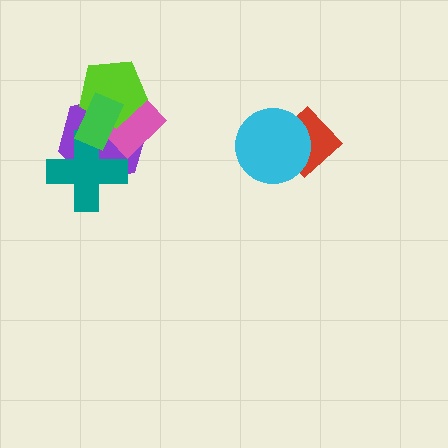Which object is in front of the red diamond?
The cyan circle is in front of the red diamond.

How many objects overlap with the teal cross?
3 objects overlap with the teal cross.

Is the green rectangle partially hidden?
No, no other shape covers it.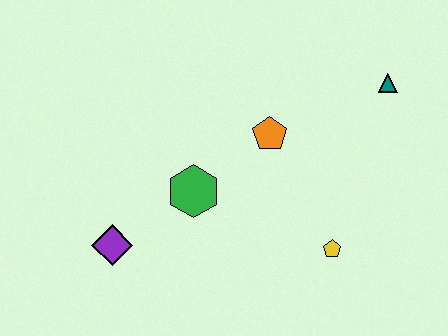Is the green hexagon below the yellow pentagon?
No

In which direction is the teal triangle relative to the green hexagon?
The teal triangle is to the right of the green hexagon.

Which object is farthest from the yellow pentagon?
The purple diamond is farthest from the yellow pentagon.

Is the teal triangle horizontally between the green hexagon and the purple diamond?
No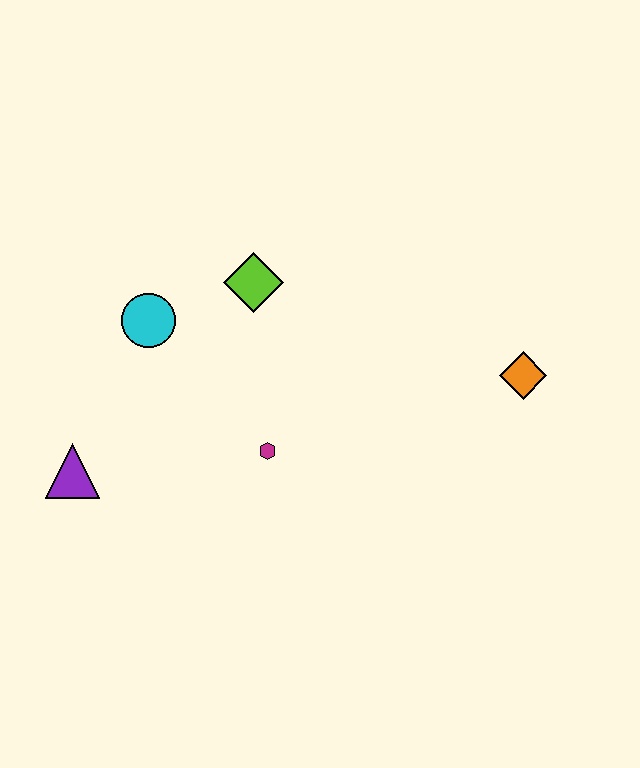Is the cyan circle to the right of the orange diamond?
No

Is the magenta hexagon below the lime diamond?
Yes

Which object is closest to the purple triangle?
The cyan circle is closest to the purple triangle.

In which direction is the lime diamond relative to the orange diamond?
The lime diamond is to the left of the orange diamond.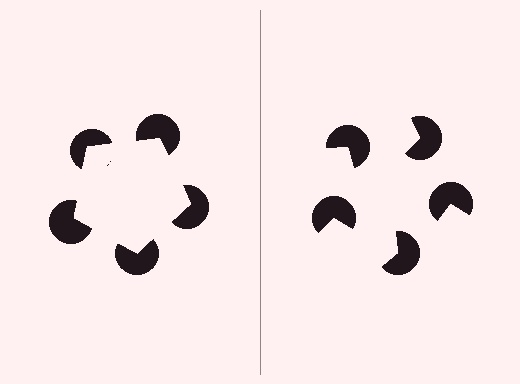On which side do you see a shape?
An illusory pentagon appears on the left side. On the right side the wedge cuts are rotated, so no coherent shape forms.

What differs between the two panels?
The pac-man discs are positioned identically on both sides; only the wedge orientations differ. On the left they align to a pentagon; on the right they are misaligned.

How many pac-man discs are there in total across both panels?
10 — 5 on each side.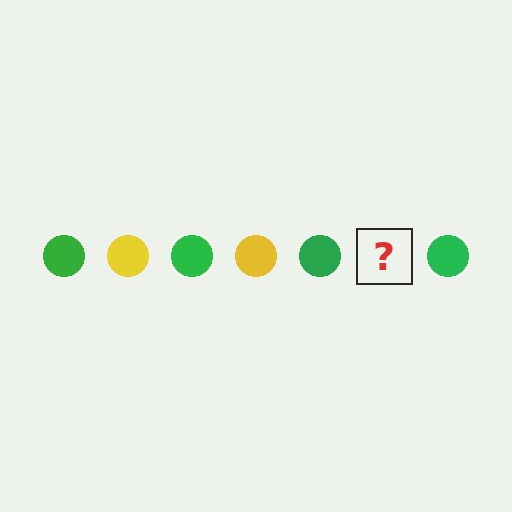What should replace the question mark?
The question mark should be replaced with a yellow circle.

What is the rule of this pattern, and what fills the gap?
The rule is that the pattern cycles through green, yellow circles. The gap should be filled with a yellow circle.